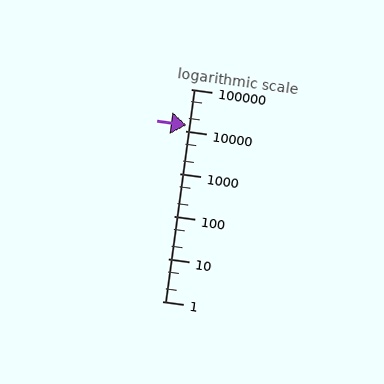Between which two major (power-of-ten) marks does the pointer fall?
The pointer is between 10000 and 100000.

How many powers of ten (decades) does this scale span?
The scale spans 5 decades, from 1 to 100000.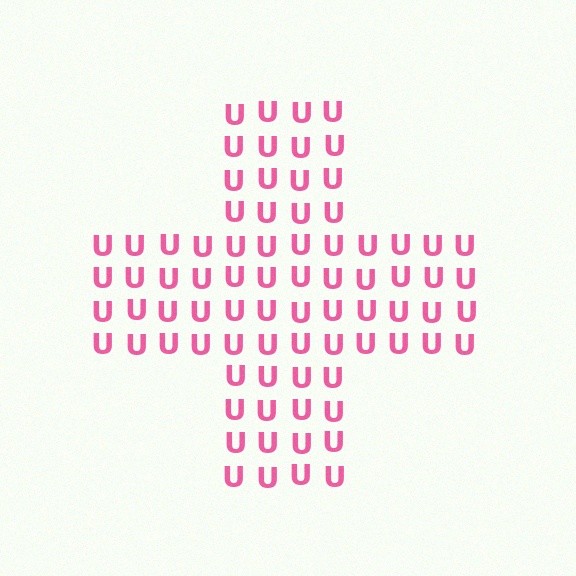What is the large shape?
The large shape is a cross.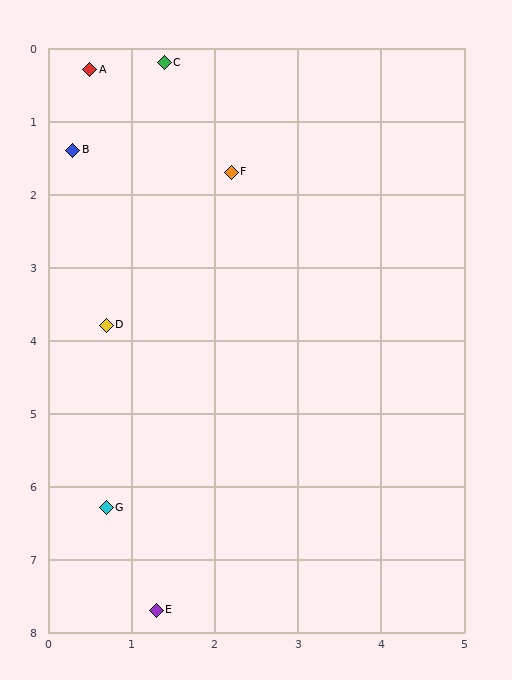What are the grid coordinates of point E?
Point E is at approximately (1.3, 7.7).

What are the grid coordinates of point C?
Point C is at approximately (1.4, 0.2).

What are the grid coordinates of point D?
Point D is at approximately (0.7, 3.8).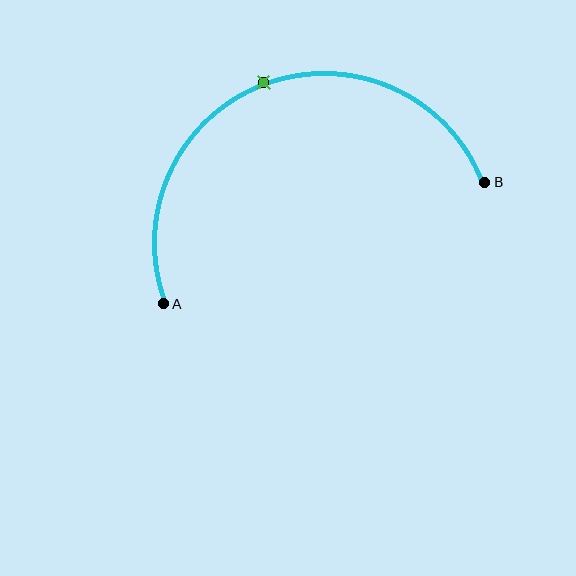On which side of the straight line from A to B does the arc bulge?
The arc bulges above the straight line connecting A and B.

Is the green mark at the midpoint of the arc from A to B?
Yes. The green mark lies on the arc at equal arc-length from both A and B — it is the arc midpoint.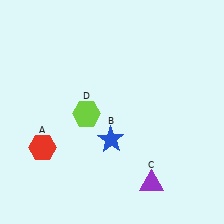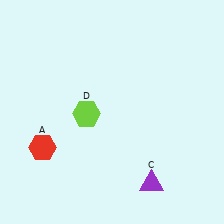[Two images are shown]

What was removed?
The blue star (B) was removed in Image 2.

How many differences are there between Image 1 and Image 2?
There is 1 difference between the two images.